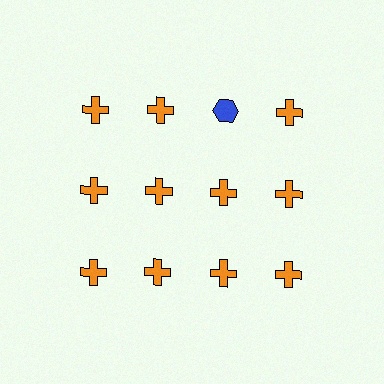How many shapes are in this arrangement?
There are 12 shapes arranged in a grid pattern.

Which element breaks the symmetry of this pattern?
The blue hexagon in the top row, center column breaks the symmetry. All other shapes are orange crosses.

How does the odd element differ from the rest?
It differs in both color (blue instead of orange) and shape (hexagon instead of cross).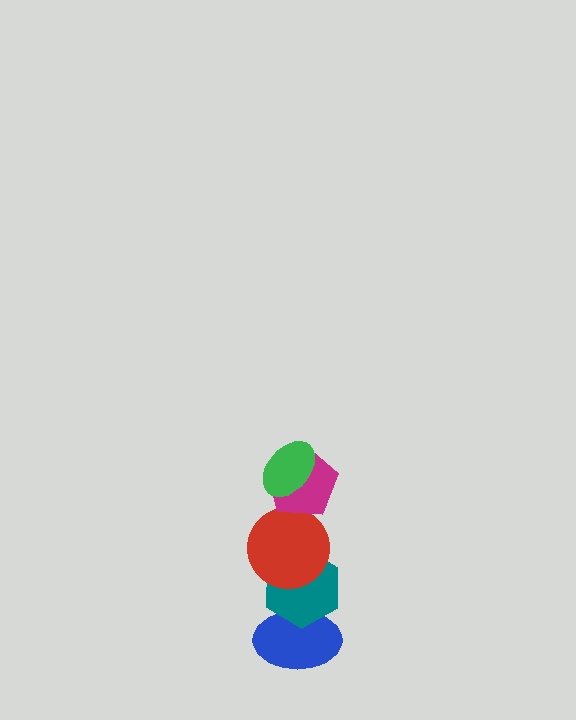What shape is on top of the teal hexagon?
The red circle is on top of the teal hexagon.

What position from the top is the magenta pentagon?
The magenta pentagon is 2nd from the top.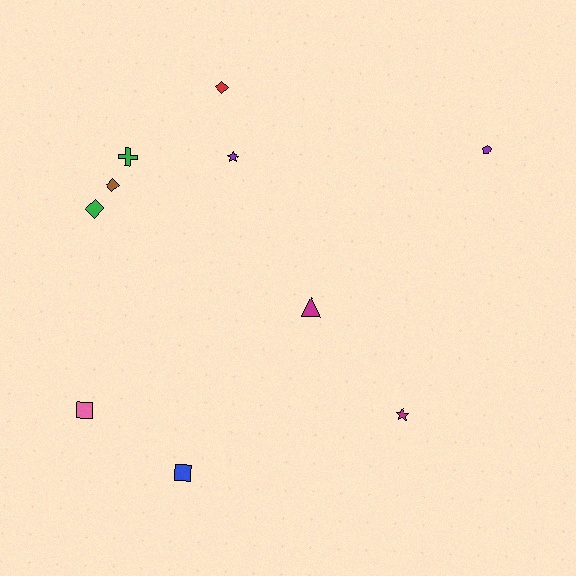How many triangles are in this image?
There is 1 triangle.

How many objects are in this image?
There are 10 objects.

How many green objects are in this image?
There are 2 green objects.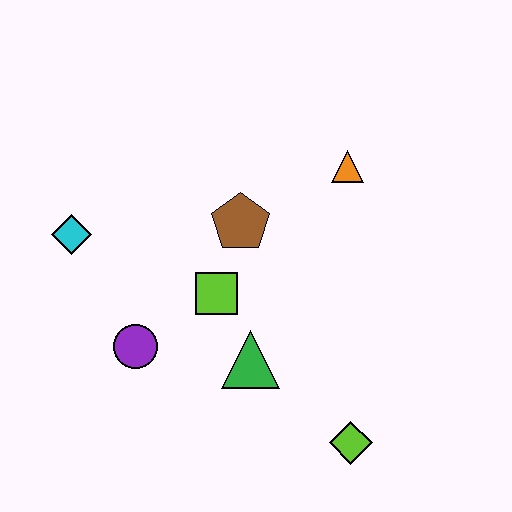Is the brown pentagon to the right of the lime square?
Yes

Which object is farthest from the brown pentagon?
The lime diamond is farthest from the brown pentagon.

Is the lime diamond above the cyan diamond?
No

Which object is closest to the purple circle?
The lime square is closest to the purple circle.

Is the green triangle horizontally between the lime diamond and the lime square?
Yes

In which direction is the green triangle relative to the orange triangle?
The green triangle is below the orange triangle.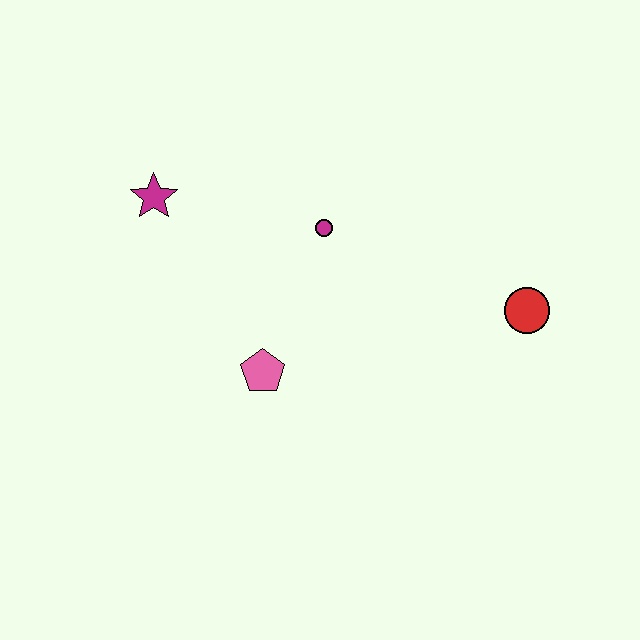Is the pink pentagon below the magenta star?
Yes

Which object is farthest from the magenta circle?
The red circle is farthest from the magenta circle.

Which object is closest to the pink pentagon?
The magenta circle is closest to the pink pentagon.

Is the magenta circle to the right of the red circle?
No